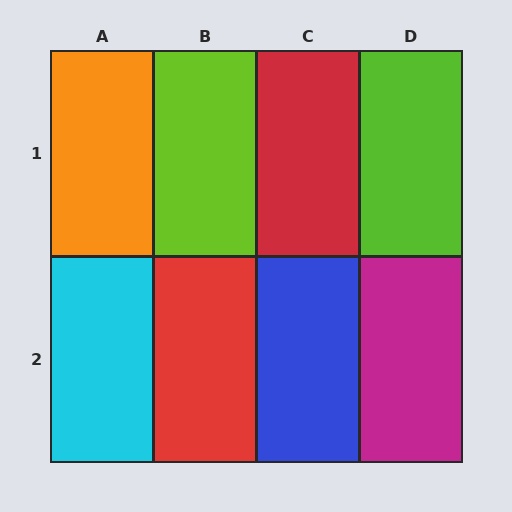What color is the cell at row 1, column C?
Red.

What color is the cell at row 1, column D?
Lime.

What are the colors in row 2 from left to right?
Cyan, red, blue, magenta.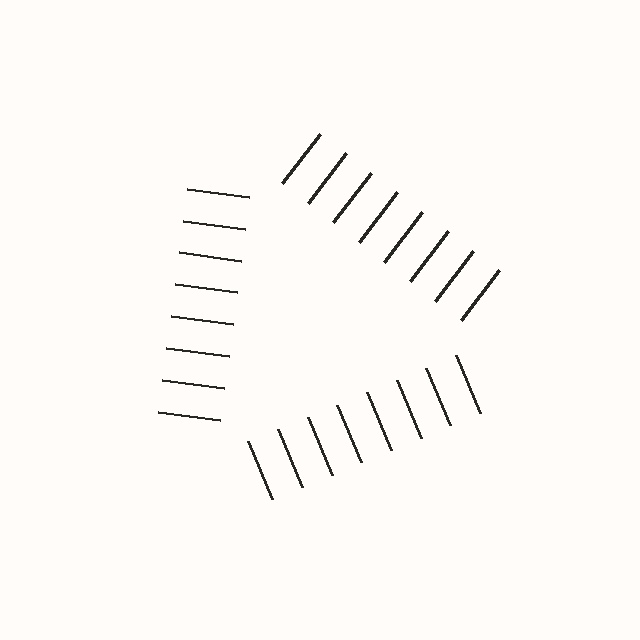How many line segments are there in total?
24 — 8 along each of the 3 edges.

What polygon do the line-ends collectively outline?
An illusory triangle — the line segments terminate on its edges but no continuous stroke is drawn.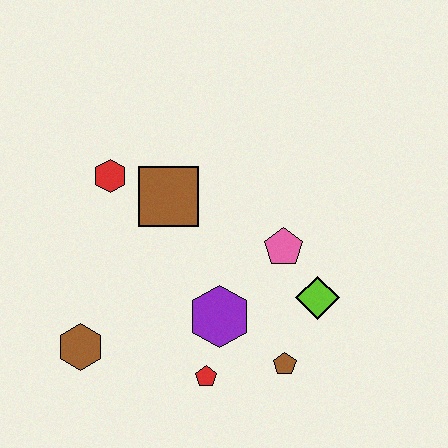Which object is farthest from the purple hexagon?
The red hexagon is farthest from the purple hexagon.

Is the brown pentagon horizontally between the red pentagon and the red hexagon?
No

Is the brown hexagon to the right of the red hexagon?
No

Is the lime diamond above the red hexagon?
No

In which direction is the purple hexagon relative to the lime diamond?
The purple hexagon is to the left of the lime diamond.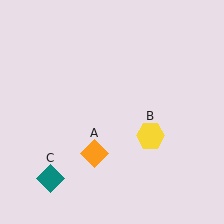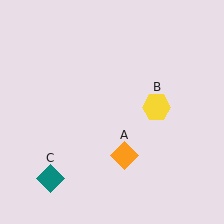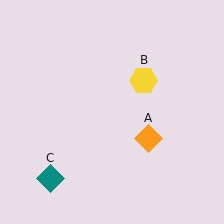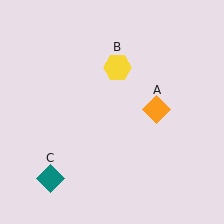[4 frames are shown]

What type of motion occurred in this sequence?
The orange diamond (object A), yellow hexagon (object B) rotated counterclockwise around the center of the scene.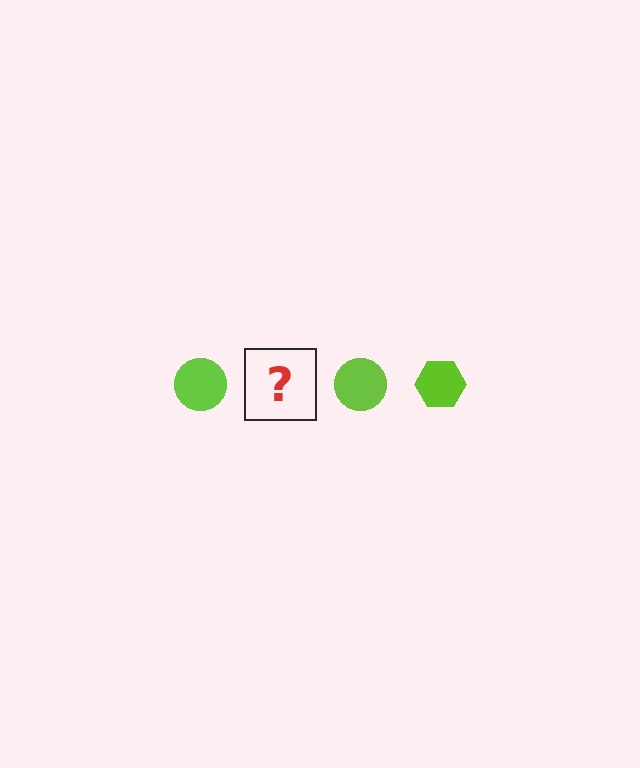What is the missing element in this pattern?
The missing element is a lime hexagon.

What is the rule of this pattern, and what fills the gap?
The rule is that the pattern cycles through circle, hexagon shapes in lime. The gap should be filled with a lime hexagon.